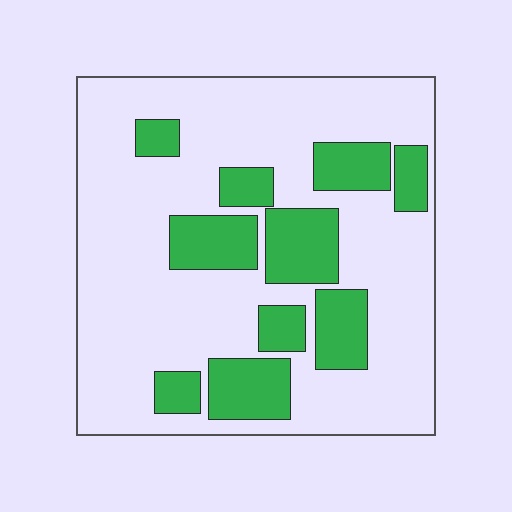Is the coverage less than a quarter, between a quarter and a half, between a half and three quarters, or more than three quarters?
Between a quarter and a half.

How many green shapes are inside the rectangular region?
10.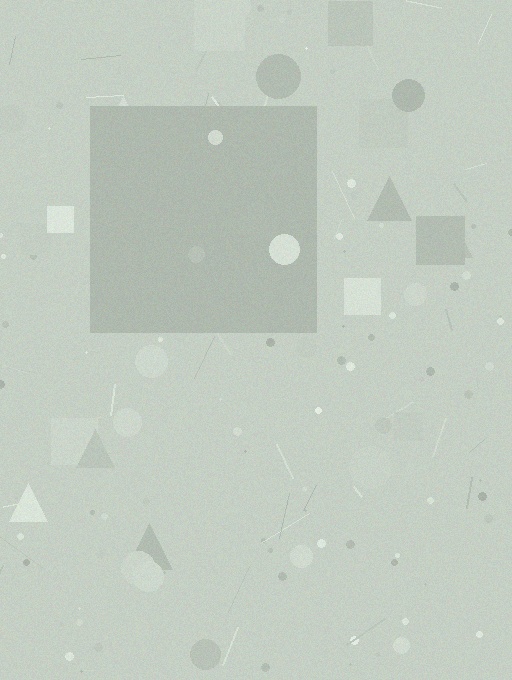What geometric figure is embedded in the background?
A square is embedded in the background.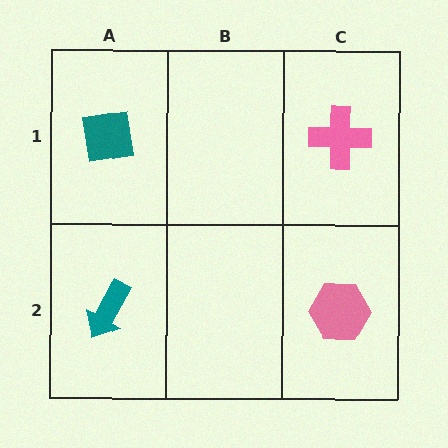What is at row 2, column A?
A teal arrow.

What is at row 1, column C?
A pink cross.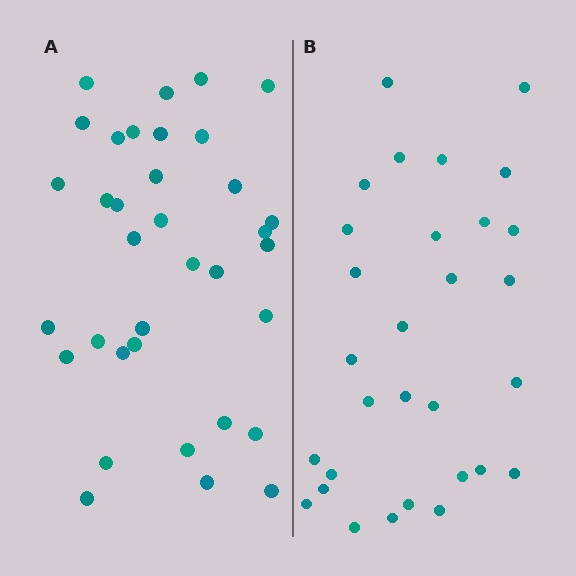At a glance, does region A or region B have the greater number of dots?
Region A (the left region) has more dots.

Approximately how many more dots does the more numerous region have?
Region A has about 5 more dots than region B.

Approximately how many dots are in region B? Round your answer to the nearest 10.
About 30 dots.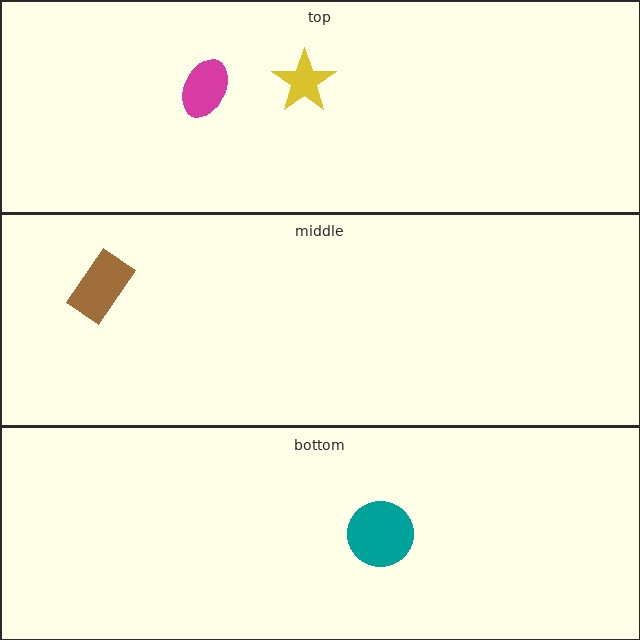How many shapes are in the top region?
2.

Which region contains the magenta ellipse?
The top region.